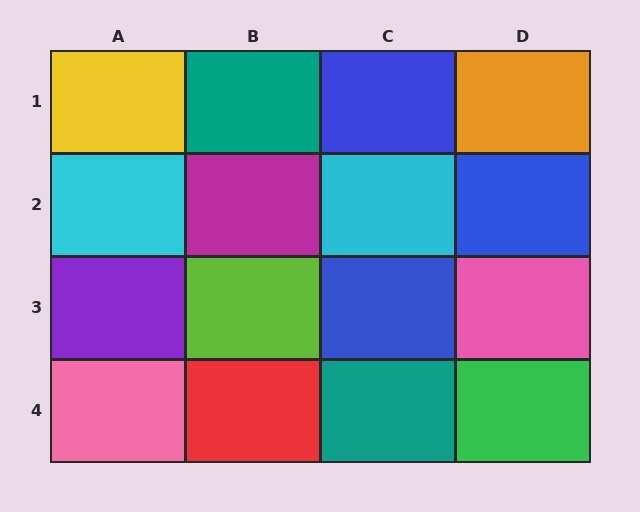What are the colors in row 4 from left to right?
Pink, red, teal, green.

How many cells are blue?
3 cells are blue.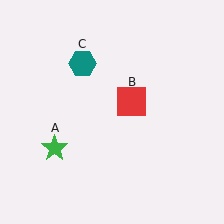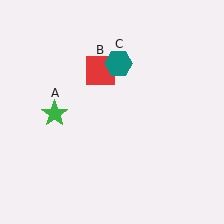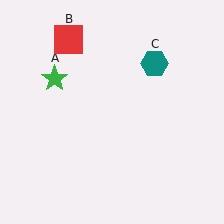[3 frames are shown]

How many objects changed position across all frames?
3 objects changed position: green star (object A), red square (object B), teal hexagon (object C).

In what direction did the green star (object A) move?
The green star (object A) moved up.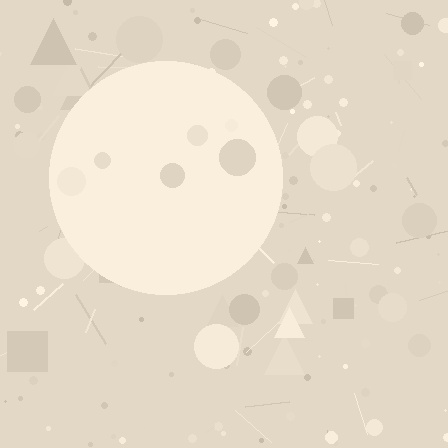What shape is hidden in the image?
A circle is hidden in the image.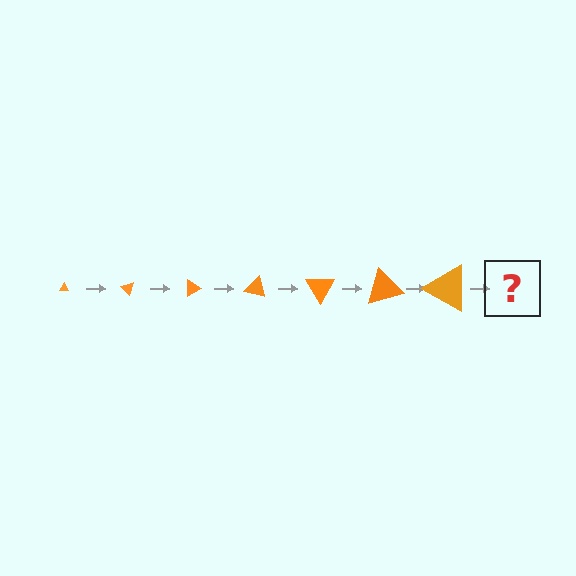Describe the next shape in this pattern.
It should be a triangle, larger than the previous one and rotated 315 degrees from the start.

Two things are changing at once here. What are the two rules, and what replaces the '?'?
The two rules are that the triangle grows larger each step and it rotates 45 degrees each step. The '?' should be a triangle, larger than the previous one and rotated 315 degrees from the start.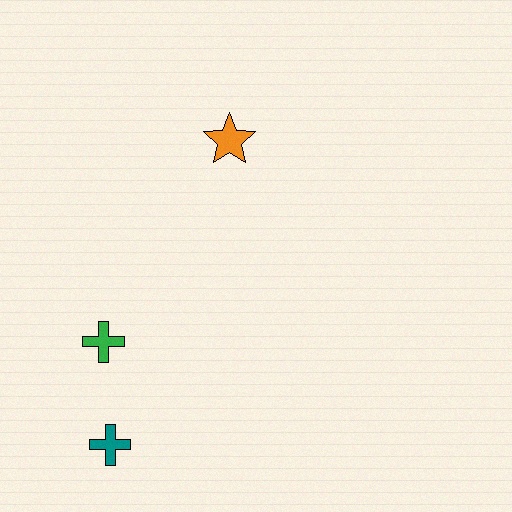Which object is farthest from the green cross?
The orange star is farthest from the green cross.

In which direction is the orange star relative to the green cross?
The orange star is above the green cross.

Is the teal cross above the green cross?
No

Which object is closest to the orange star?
The green cross is closest to the orange star.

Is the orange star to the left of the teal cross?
No